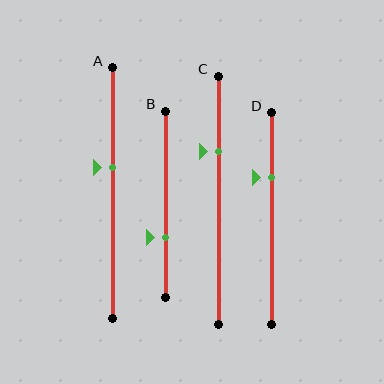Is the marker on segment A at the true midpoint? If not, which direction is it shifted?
No, the marker on segment A is shifted upward by about 10% of the segment length.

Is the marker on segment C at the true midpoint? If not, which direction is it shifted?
No, the marker on segment C is shifted upward by about 20% of the segment length.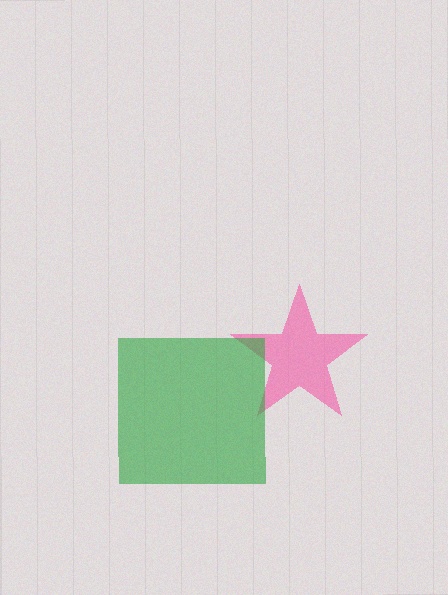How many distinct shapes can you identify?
There are 2 distinct shapes: a pink star, a green square.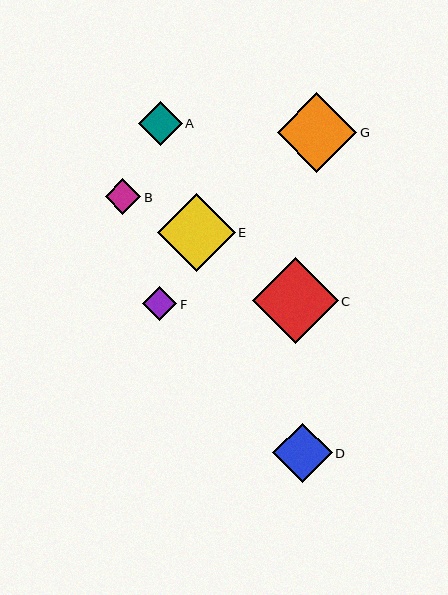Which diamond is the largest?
Diamond C is the largest with a size of approximately 86 pixels.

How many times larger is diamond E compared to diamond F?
Diamond E is approximately 2.3 times the size of diamond F.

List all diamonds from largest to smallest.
From largest to smallest: C, G, E, D, A, B, F.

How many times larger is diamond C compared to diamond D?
Diamond C is approximately 1.4 times the size of diamond D.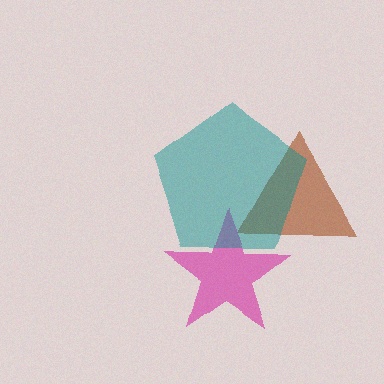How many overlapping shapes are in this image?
There are 3 overlapping shapes in the image.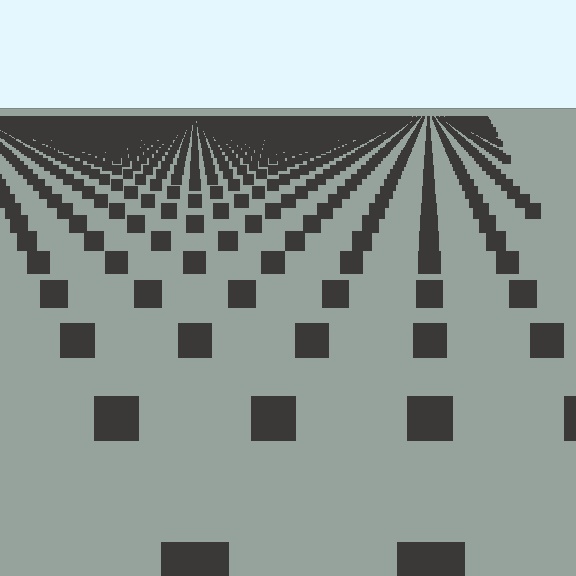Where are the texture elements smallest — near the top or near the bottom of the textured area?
Near the top.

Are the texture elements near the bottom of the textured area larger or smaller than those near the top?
Larger. Near the bottom, elements are closer to the viewer and appear at a bigger on-screen size.